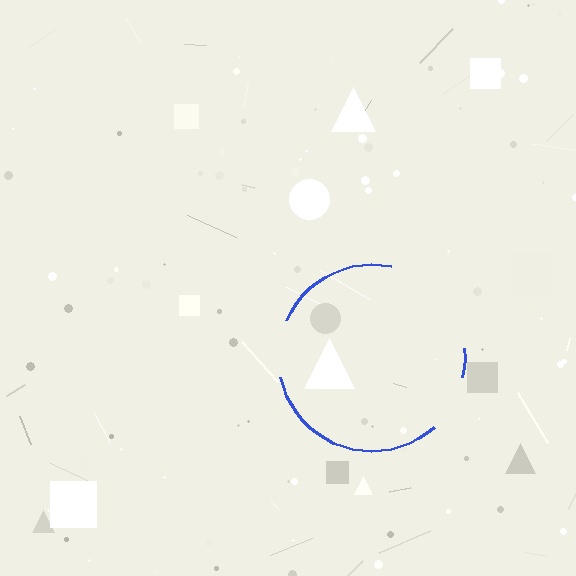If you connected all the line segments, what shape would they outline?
They would outline a circle.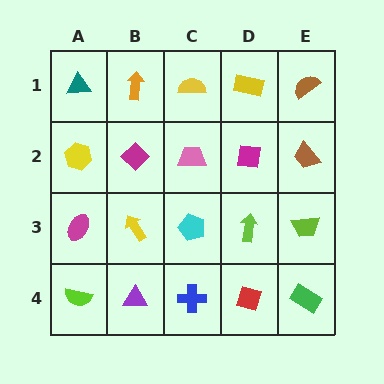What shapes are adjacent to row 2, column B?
An orange arrow (row 1, column B), a yellow arrow (row 3, column B), a yellow hexagon (row 2, column A), a pink trapezoid (row 2, column C).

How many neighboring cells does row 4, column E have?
2.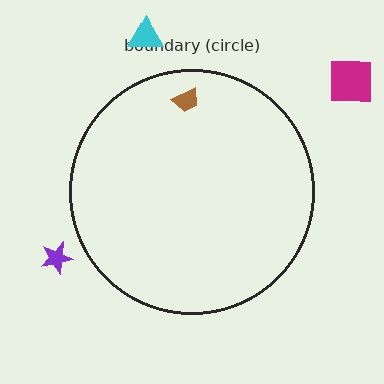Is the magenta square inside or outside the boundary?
Outside.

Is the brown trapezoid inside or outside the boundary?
Inside.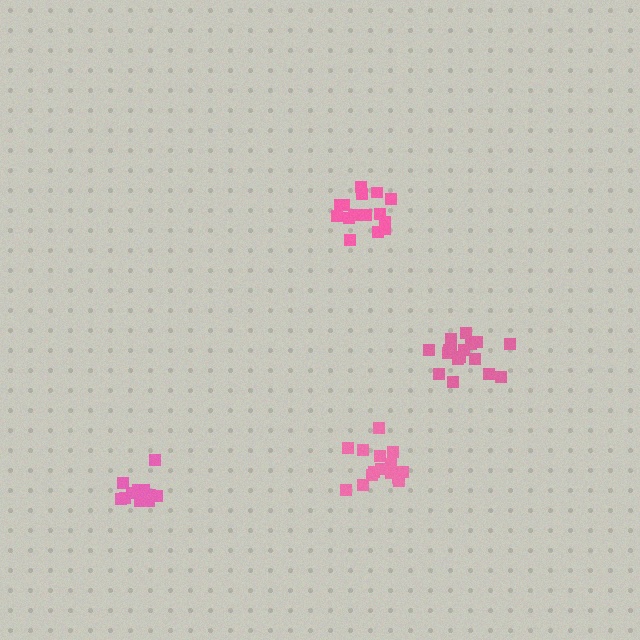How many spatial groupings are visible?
There are 4 spatial groupings.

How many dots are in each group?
Group 1: 15 dots, Group 2: 16 dots, Group 3: 17 dots, Group 4: 11 dots (59 total).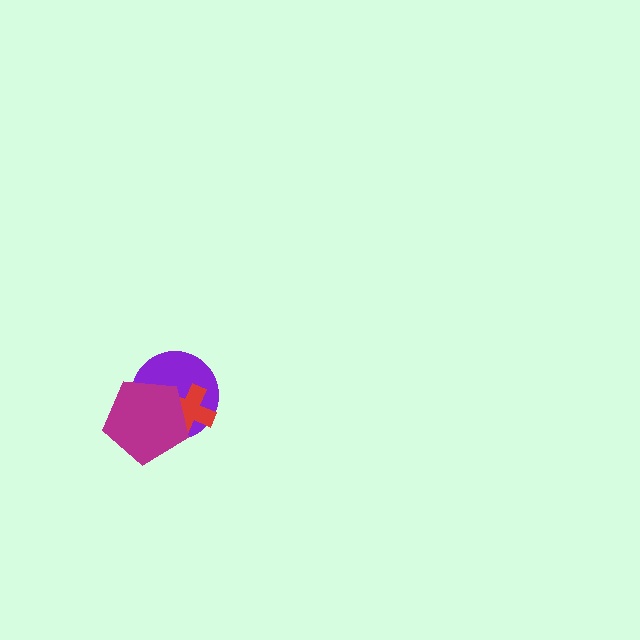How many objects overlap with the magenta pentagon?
2 objects overlap with the magenta pentagon.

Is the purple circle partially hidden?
Yes, it is partially covered by another shape.